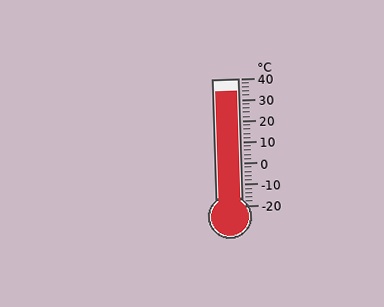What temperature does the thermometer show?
The thermometer shows approximately 34°C.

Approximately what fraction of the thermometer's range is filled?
The thermometer is filled to approximately 90% of its range.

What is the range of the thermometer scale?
The thermometer scale ranges from -20°C to 40°C.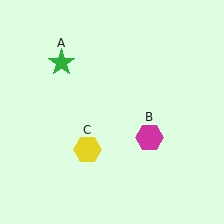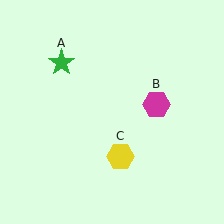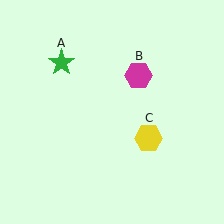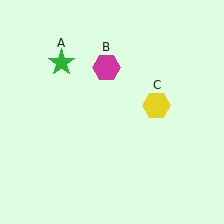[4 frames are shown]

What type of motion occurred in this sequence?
The magenta hexagon (object B), yellow hexagon (object C) rotated counterclockwise around the center of the scene.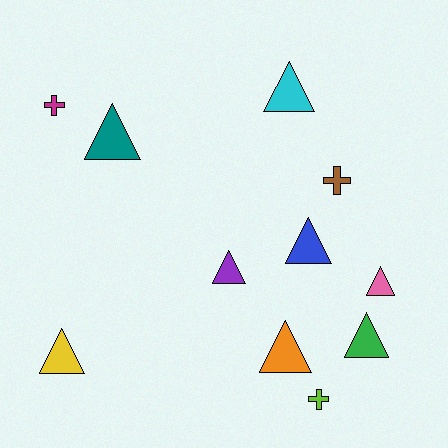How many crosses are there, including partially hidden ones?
There are 3 crosses.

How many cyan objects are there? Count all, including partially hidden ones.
There is 1 cyan object.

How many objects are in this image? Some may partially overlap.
There are 11 objects.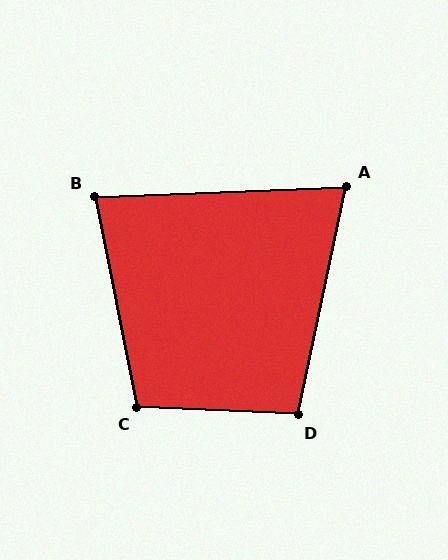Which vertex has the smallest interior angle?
A, at approximately 76 degrees.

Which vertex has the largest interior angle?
C, at approximately 104 degrees.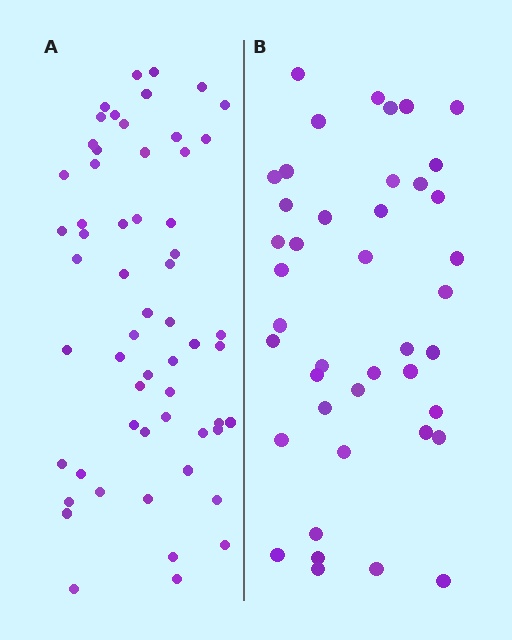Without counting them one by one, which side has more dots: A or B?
Region A (the left region) has more dots.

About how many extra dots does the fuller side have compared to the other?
Region A has approximately 15 more dots than region B.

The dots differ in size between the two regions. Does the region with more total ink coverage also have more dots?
No. Region B has more total ink coverage because its dots are larger, but region A actually contains more individual dots. Total area can be misleading — the number of items is what matters here.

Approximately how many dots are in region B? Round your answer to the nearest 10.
About 40 dots. (The exact count is 42, which rounds to 40.)